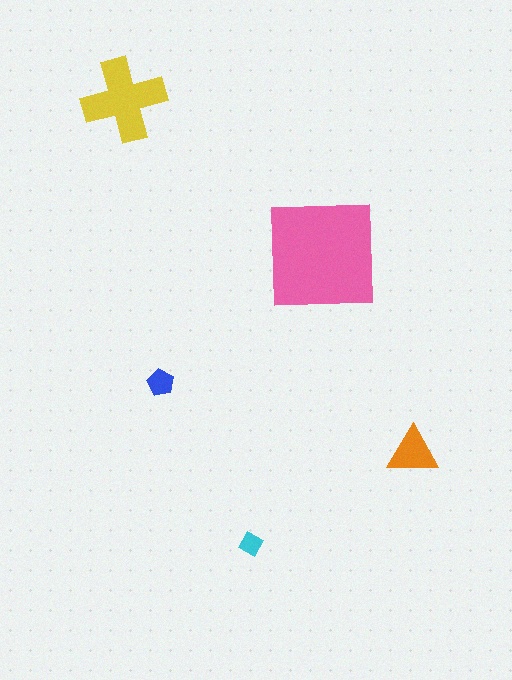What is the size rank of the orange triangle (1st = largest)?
3rd.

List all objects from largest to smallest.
The pink square, the yellow cross, the orange triangle, the blue pentagon, the cyan diamond.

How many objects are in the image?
There are 5 objects in the image.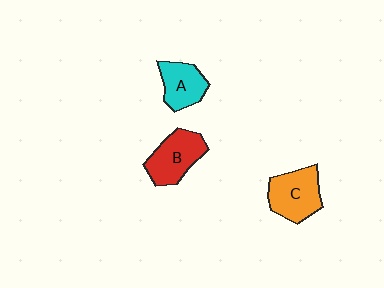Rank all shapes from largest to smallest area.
From largest to smallest: C (orange), B (red), A (cyan).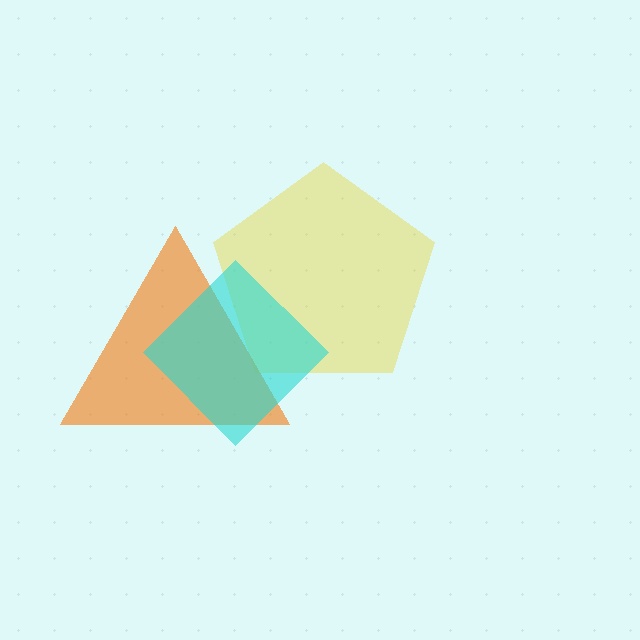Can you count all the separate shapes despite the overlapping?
Yes, there are 3 separate shapes.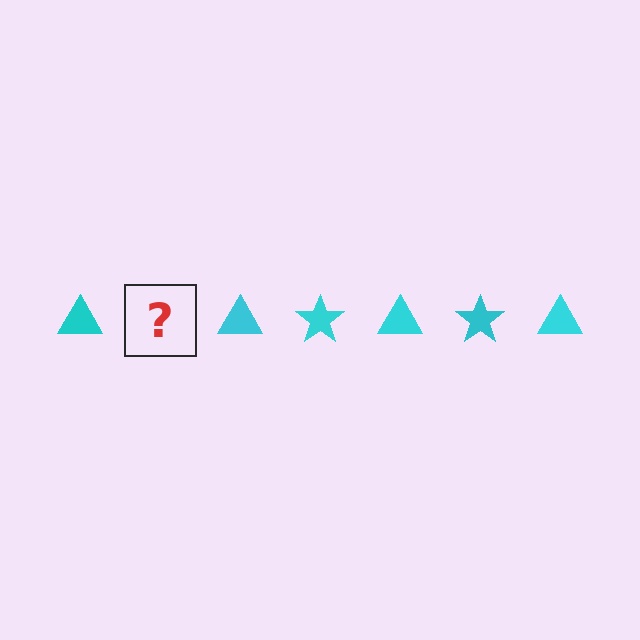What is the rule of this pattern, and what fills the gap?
The rule is that the pattern cycles through triangle, star shapes in cyan. The gap should be filled with a cyan star.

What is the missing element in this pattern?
The missing element is a cyan star.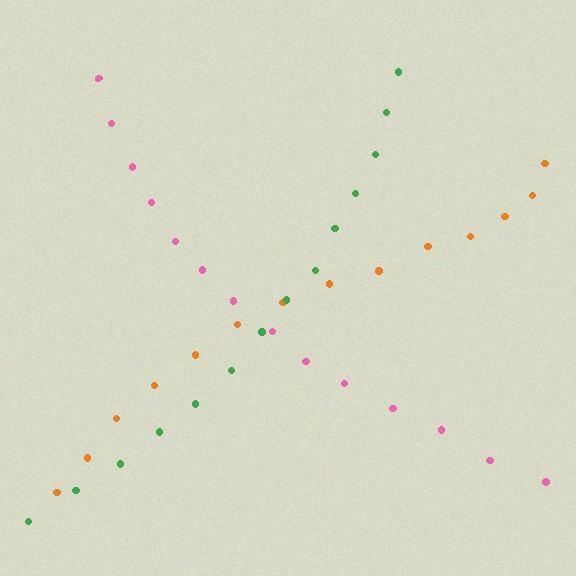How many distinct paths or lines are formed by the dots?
There are 3 distinct paths.